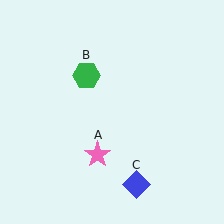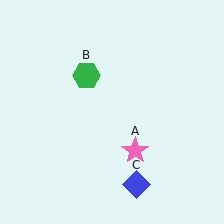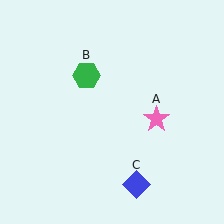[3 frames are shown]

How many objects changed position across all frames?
1 object changed position: pink star (object A).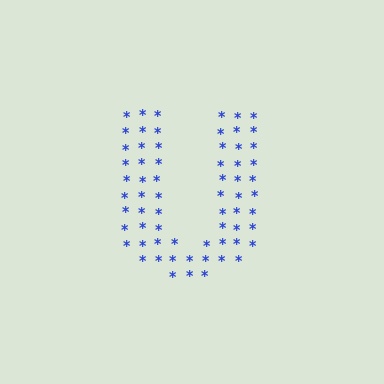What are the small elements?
The small elements are asterisks.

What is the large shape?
The large shape is the letter U.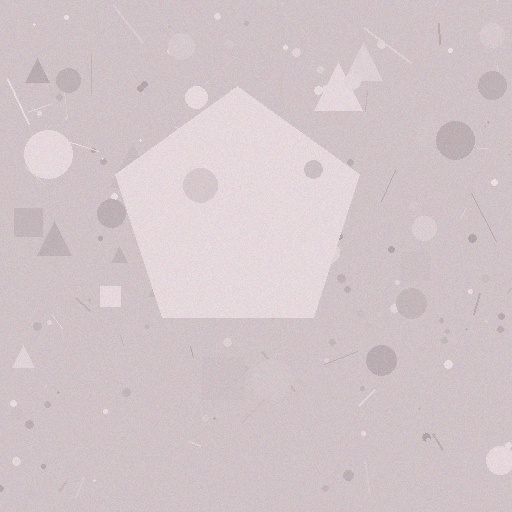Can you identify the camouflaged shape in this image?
The camouflaged shape is a pentagon.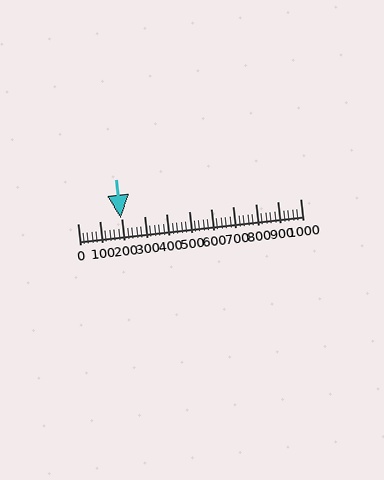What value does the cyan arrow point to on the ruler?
The cyan arrow points to approximately 195.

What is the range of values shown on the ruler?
The ruler shows values from 0 to 1000.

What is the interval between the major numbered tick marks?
The major tick marks are spaced 100 units apart.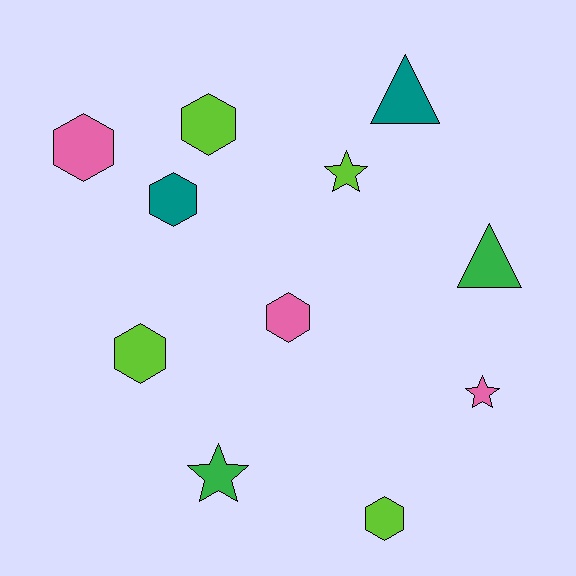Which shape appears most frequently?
Hexagon, with 6 objects.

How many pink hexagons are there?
There are 2 pink hexagons.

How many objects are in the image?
There are 11 objects.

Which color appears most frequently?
Lime, with 4 objects.